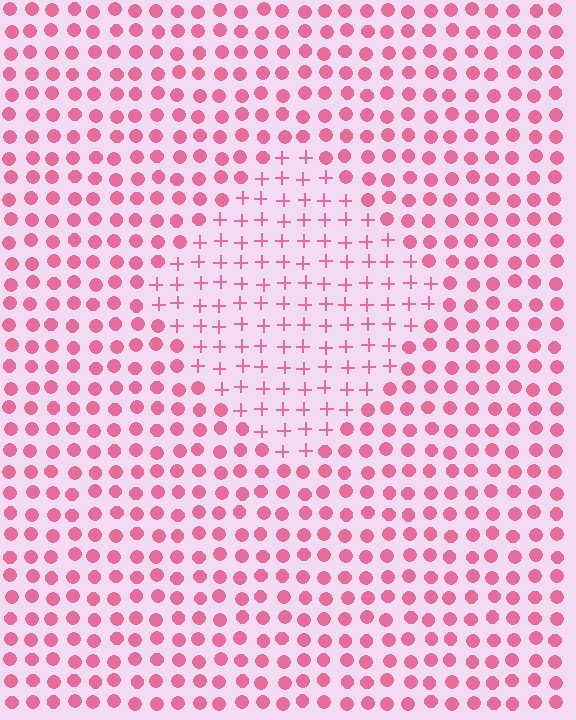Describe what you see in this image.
The image is filled with small pink elements arranged in a uniform grid. A diamond-shaped region contains plus signs, while the surrounding area contains circles. The boundary is defined purely by the change in element shape.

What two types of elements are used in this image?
The image uses plus signs inside the diamond region and circles outside it.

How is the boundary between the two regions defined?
The boundary is defined by a change in element shape: plus signs inside vs. circles outside. All elements share the same color and spacing.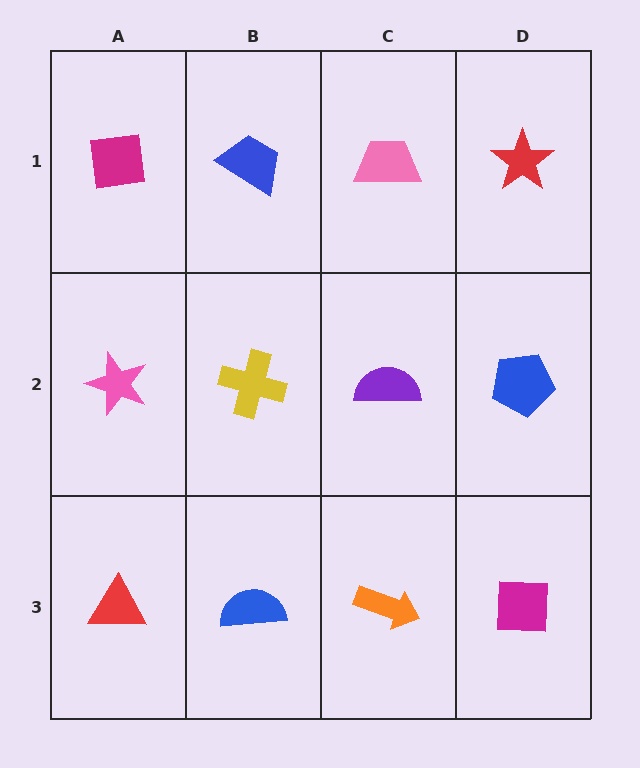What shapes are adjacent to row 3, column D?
A blue pentagon (row 2, column D), an orange arrow (row 3, column C).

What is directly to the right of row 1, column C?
A red star.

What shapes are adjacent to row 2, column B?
A blue trapezoid (row 1, column B), a blue semicircle (row 3, column B), a pink star (row 2, column A), a purple semicircle (row 2, column C).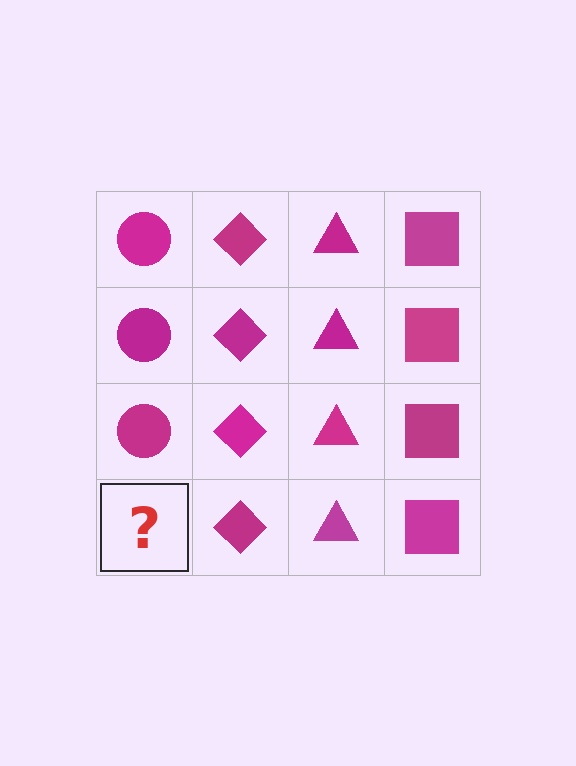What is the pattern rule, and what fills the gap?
The rule is that each column has a consistent shape. The gap should be filled with a magenta circle.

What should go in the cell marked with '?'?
The missing cell should contain a magenta circle.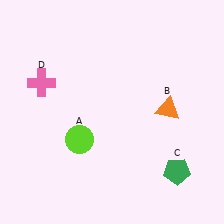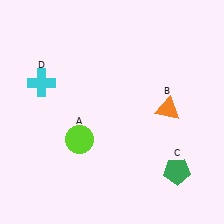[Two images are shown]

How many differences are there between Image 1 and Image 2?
There is 1 difference between the two images.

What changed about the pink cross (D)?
In Image 1, D is pink. In Image 2, it changed to cyan.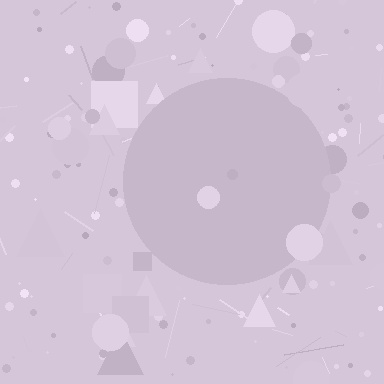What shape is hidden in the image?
A circle is hidden in the image.